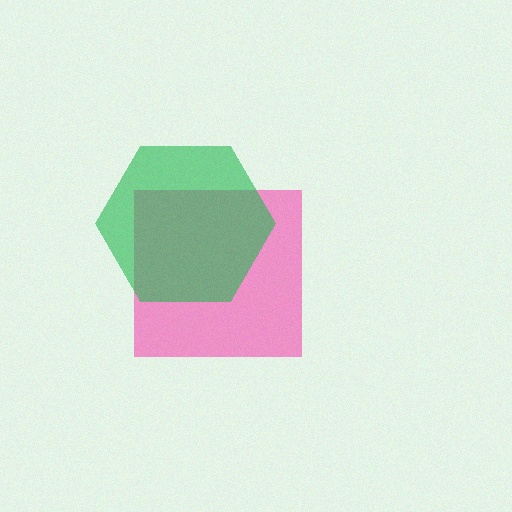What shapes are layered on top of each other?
The layered shapes are: a pink square, a green hexagon.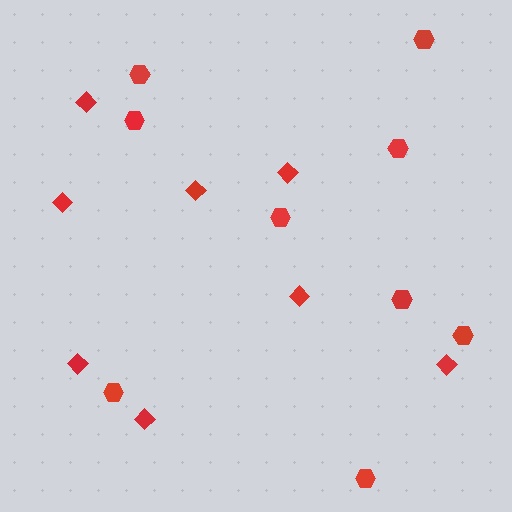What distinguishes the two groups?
There are 2 groups: one group of hexagons (9) and one group of diamonds (8).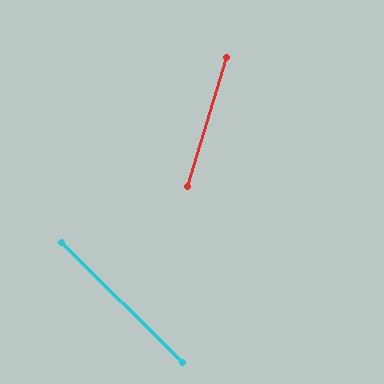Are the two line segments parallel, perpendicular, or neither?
Neither parallel nor perpendicular — they differ by about 62°.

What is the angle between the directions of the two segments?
Approximately 62 degrees.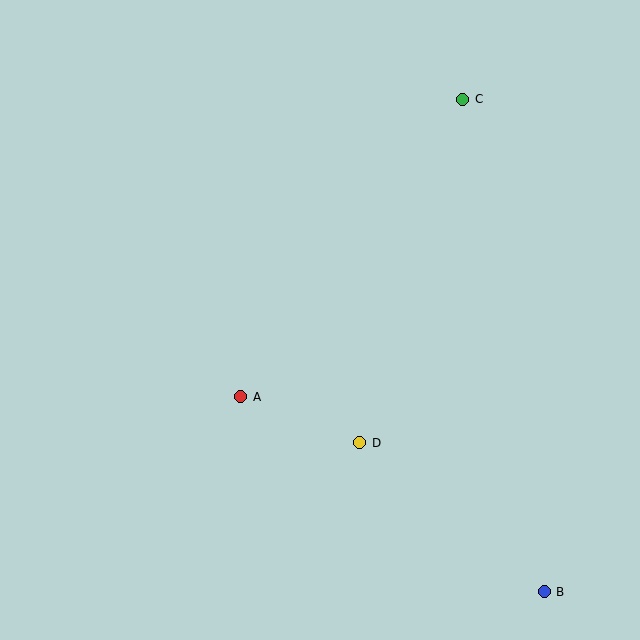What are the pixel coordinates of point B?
Point B is at (544, 592).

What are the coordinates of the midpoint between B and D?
The midpoint between B and D is at (452, 517).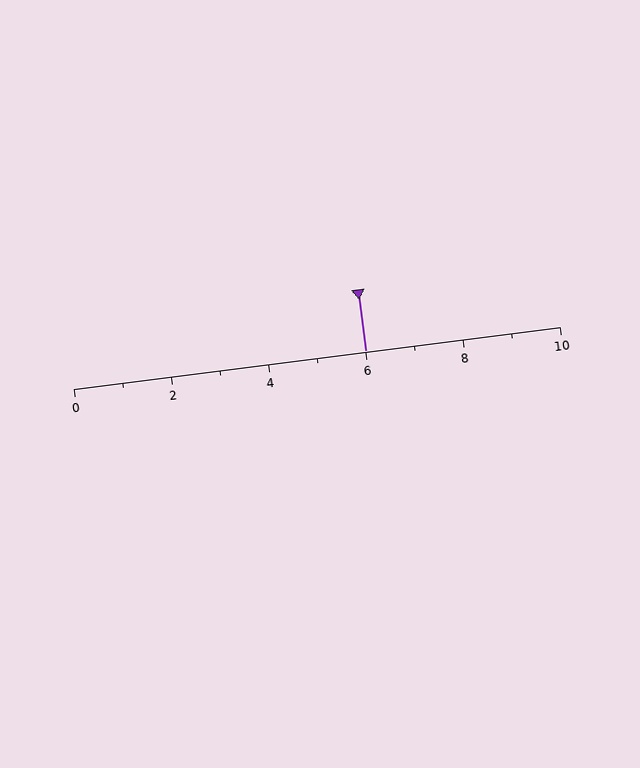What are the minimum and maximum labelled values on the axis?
The axis runs from 0 to 10.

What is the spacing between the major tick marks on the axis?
The major ticks are spaced 2 apart.